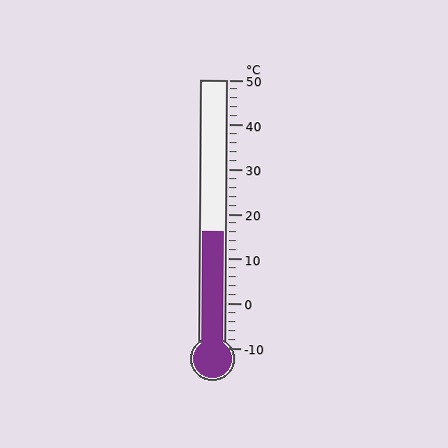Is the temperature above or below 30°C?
The temperature is below 30°C.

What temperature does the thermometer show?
The thermometer shows approximately 16°C.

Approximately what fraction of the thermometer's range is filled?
The thermometer is filled to approximately 45% of its range.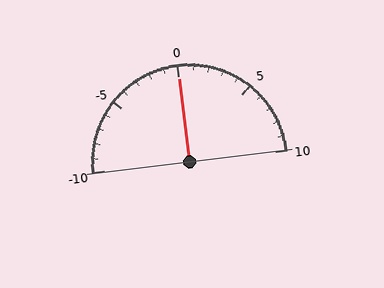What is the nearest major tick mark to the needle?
The nearest major tick mark is 0.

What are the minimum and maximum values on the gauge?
The gauge ranges from -10 to 10.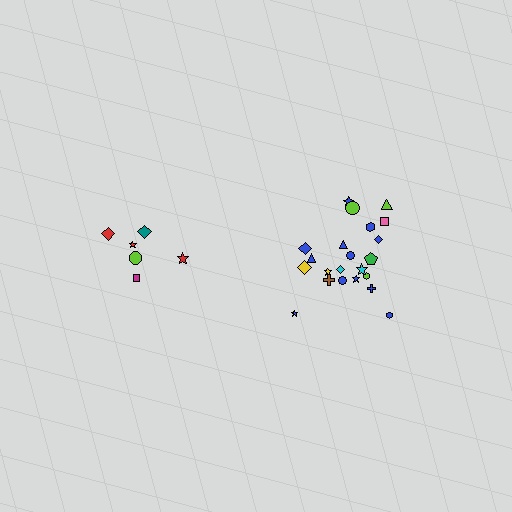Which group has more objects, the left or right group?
The right group.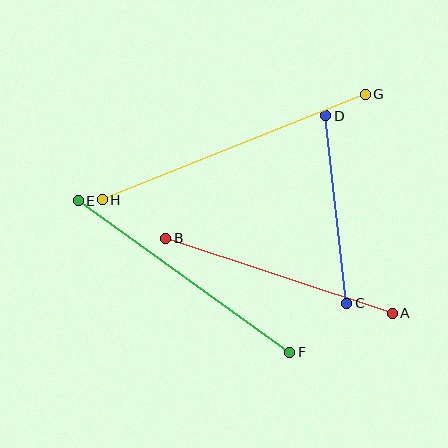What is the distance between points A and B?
The distance is approximately 238 pixels.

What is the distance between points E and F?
The distance is approximately 260 pixels.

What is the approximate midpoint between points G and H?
The midpoint is at approximately (234, 147) pixels.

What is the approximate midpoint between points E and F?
The midpoint is at approximately (184, 277) pixels.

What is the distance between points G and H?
The distance is approximately 283 pixels.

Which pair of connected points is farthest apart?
Points G and H are farthest apart.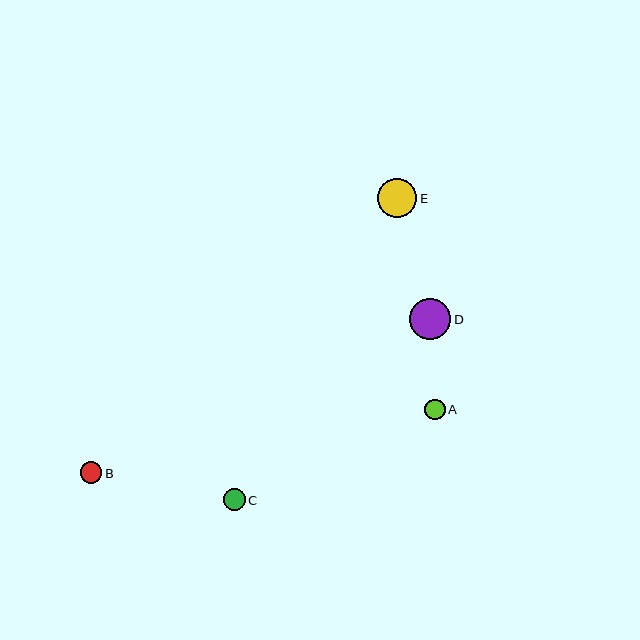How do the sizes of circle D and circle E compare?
Circle D and circle E are approximately the same size.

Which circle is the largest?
Circle D is the largest with a size of approximately 41 pixels.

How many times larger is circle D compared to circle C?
Circle D is approximately 1.9 times the size of circle C.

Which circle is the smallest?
Circle A is the smallest with a size of approximately 20 pixels.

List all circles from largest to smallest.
From largest to smallest: D, E, C, B, A.